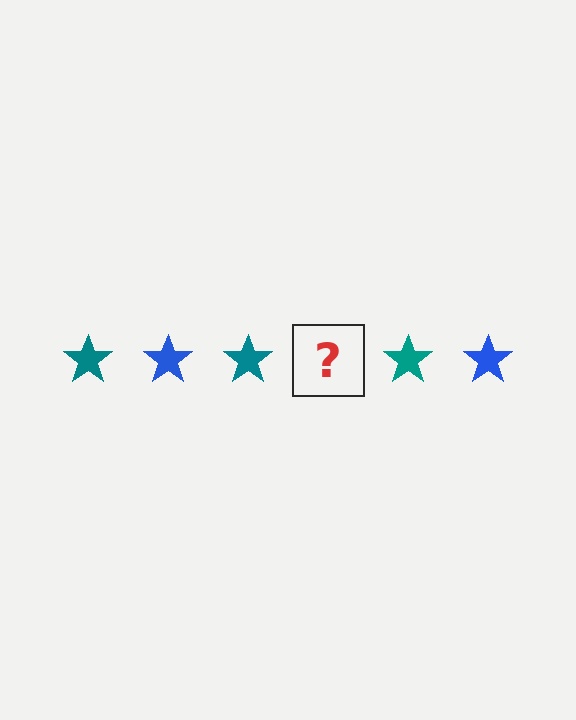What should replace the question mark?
The question mark should be replaced with a blue star.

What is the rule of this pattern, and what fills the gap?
The rule is that the pattern cycles through teal, blue stars. The gap should be filled with a blue star.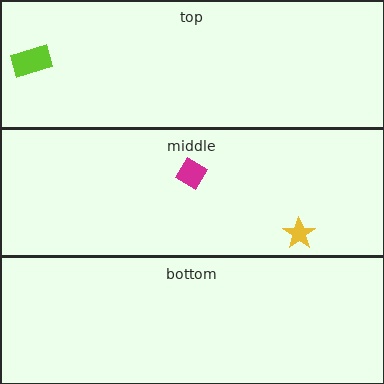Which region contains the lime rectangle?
The top region.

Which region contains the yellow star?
The middle region.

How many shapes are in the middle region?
2.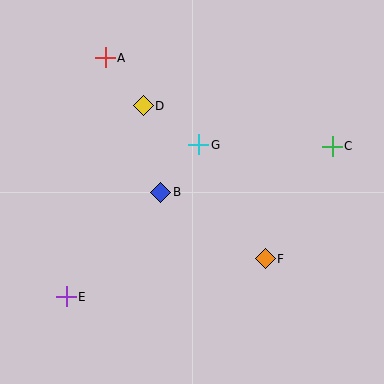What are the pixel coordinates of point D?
Point D is at (143, 106).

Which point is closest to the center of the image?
Point B at (161, 192) is closest to the center.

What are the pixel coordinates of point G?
Point G is at (199, 145).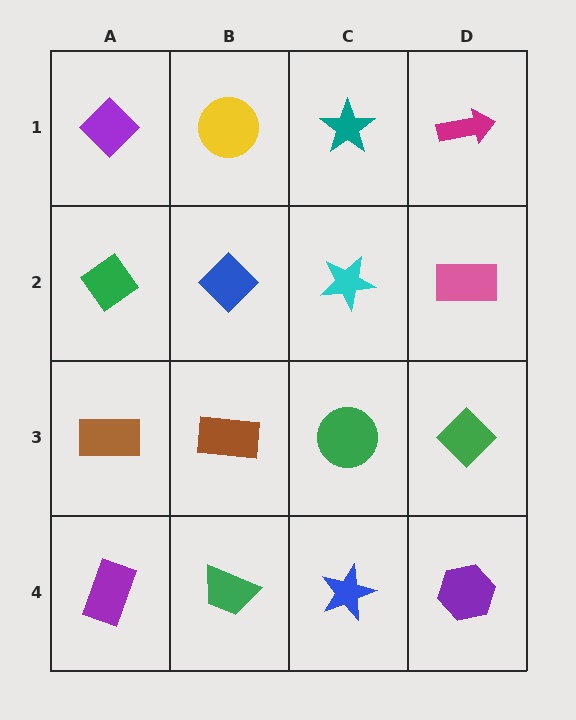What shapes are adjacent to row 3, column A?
A green diamond (row 2, column A), a purple rectangle (row 4, column A), a brown rectangle (row 3, column B).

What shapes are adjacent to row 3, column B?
A blue diamond (row 2, column B), a green trapezoid (row 4, column B), a brown rectangle (row 3, column A), a green circle (row 3, column C).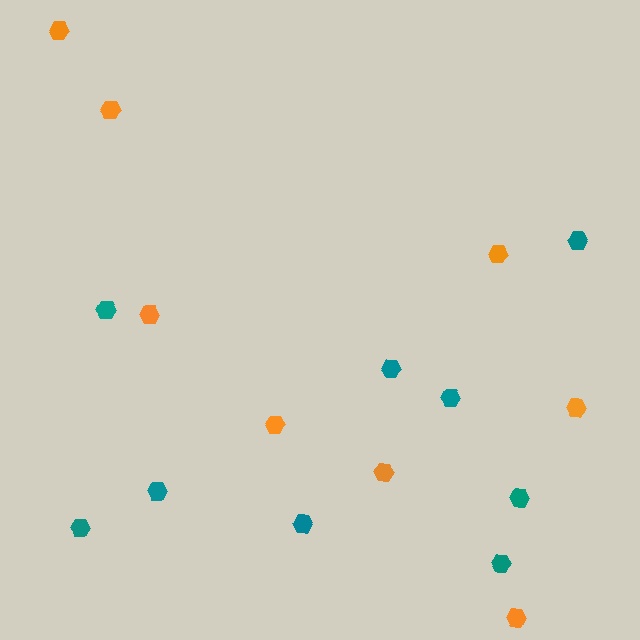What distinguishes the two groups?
There are 2 groups: one group of orange hexagons (8) and one group of teal hexagons (9).